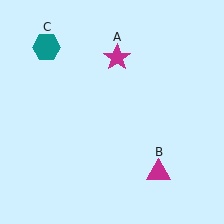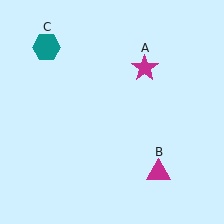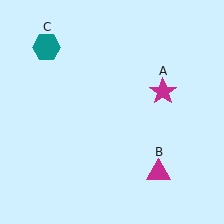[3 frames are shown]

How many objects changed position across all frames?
1 object changed position: magenta star (object A).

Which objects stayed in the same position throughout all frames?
Magenta triangle (object B) and teal hexagon (object C) remained stationary.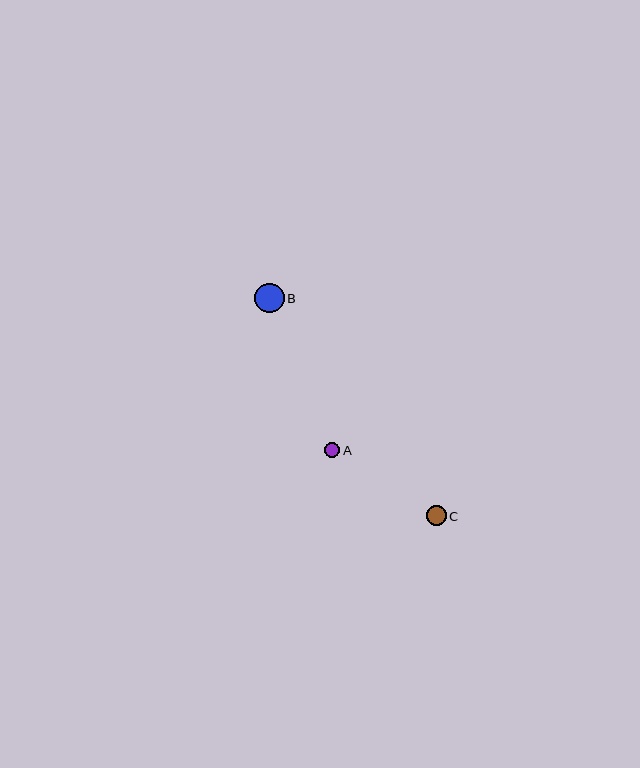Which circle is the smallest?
Circle A is the smallest with a size of approximately 15 pixels.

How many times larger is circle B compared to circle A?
Circle B is approximately 2.0 times the size of circle A.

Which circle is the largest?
Circle B is the largest with a size of approximately 30 pixels.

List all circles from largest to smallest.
From largest to smallest: B, C, A.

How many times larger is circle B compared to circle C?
Circle B is approximately 1.5 times the size of circle C.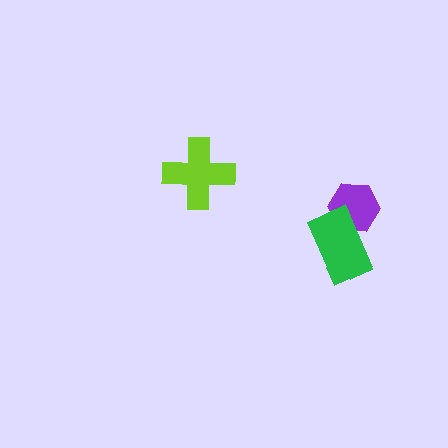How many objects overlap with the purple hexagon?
1 object overlaps with the purple hexagon.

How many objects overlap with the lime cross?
0 objects overlap with the lime cross.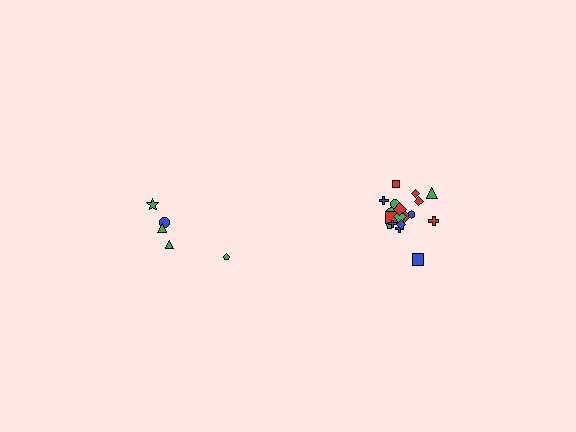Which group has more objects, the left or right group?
The right group.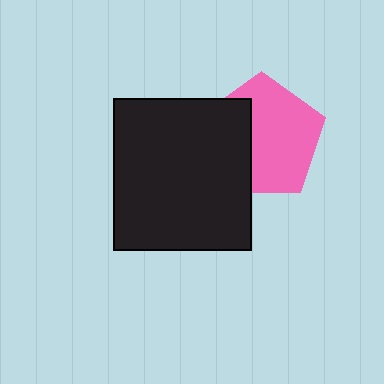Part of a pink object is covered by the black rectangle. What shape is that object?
It is a pentagon.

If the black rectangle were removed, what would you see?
You would see the complete pink pentagon.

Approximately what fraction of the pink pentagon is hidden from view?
Roughly 37% of the pink pentagon is hidden behind the black rectangle.